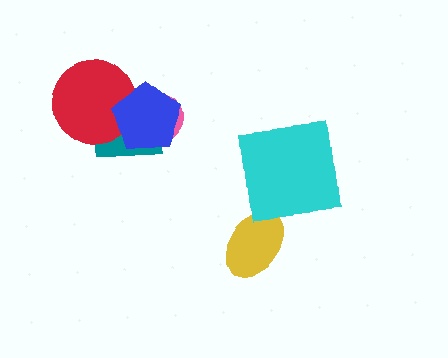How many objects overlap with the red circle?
3 objects overlap with the red circle.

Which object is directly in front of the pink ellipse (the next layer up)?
The teal rectangle is directly in front of the pink ellipse.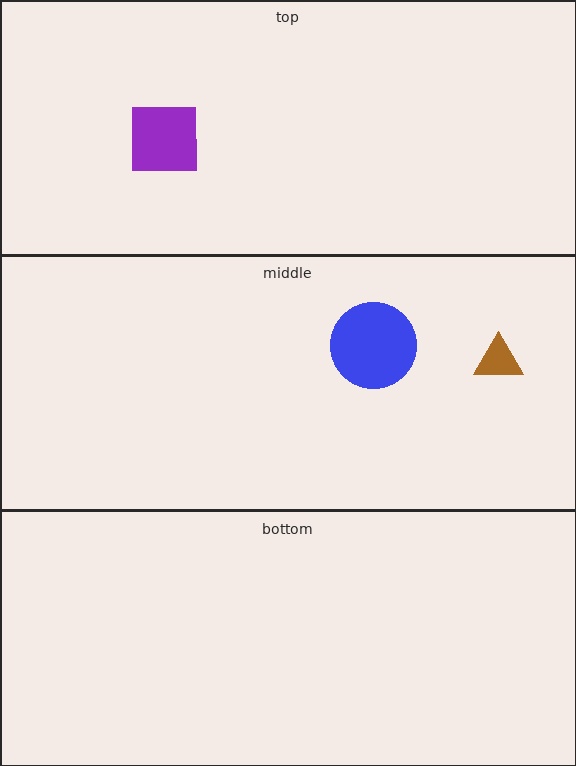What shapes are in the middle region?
The brown triangle, the blue circle.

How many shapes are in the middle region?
2.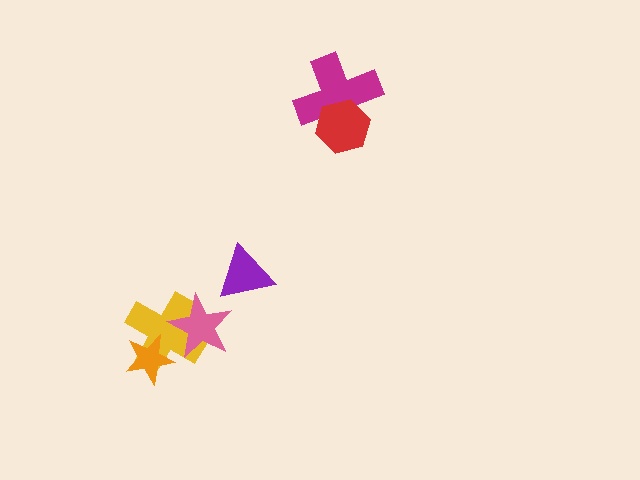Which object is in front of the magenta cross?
The red hexagon is in front of the magenta cross.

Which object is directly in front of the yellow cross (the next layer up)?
The orange star is directly in front of the yellow cross.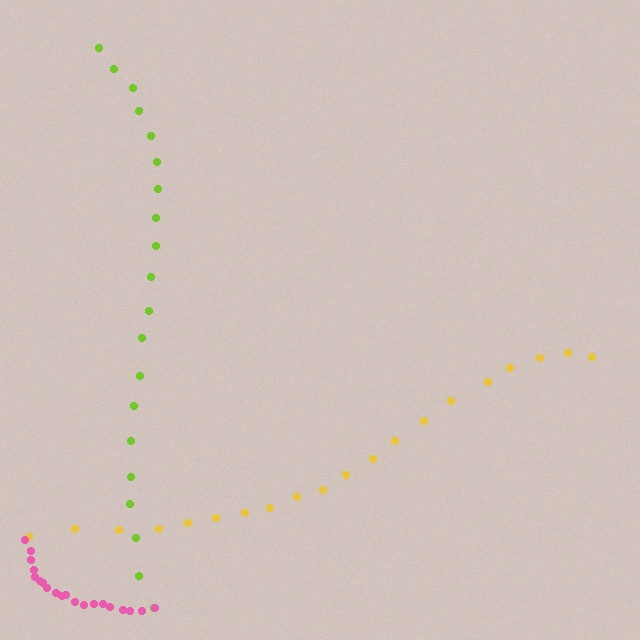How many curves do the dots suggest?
There are 3 distinct paths.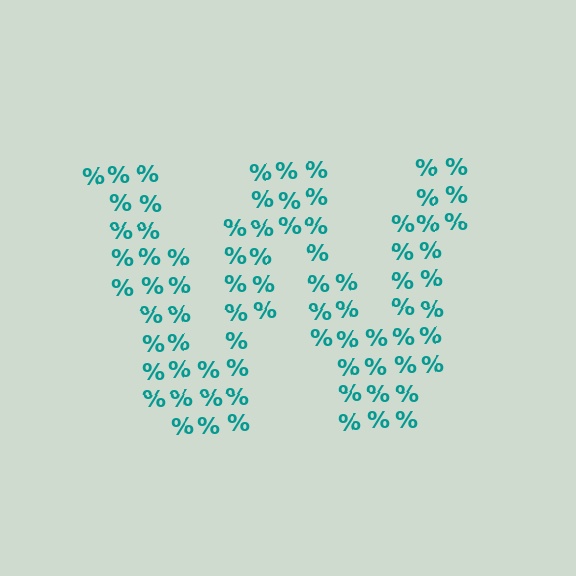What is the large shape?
The large shape is the letter W.